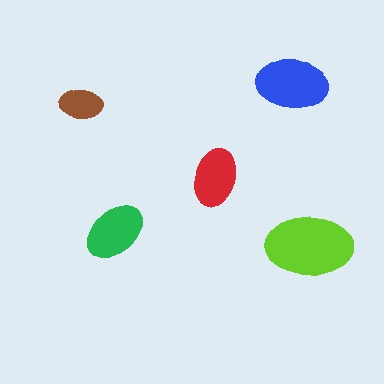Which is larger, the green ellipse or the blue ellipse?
The blue one.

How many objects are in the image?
There are 5 objects in the image.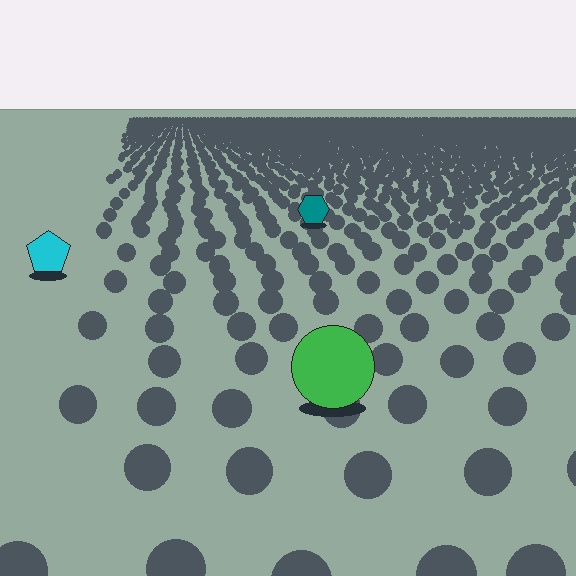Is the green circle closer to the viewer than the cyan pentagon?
Yes. The green circle is closer — you can tell from the texture gradient: the ground texture is coarser near it.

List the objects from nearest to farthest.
From nearest to farthest: the green circle, the cyan pentagon, the teal hexagon.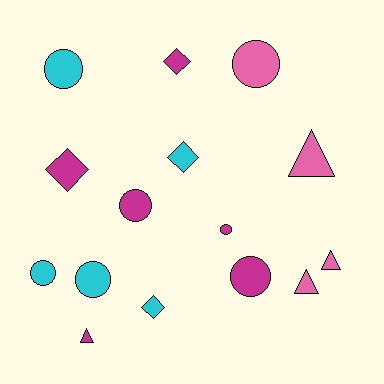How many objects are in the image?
There are 15 objects.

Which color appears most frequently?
Magenta, with 6 objects.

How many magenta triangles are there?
There is 1 magenta triangle.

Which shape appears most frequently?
Circle, with 7 objects.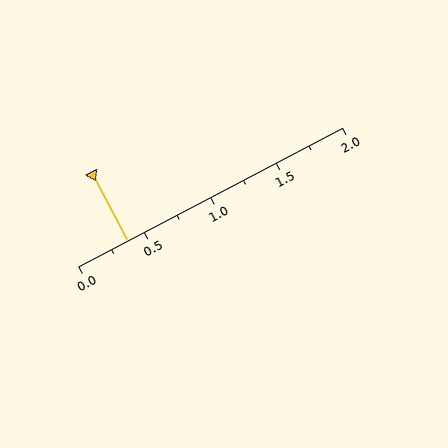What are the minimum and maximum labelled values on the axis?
The axis runs from 0.0 to 2.0.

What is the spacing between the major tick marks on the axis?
The major ticks are spaced 0.5 apart.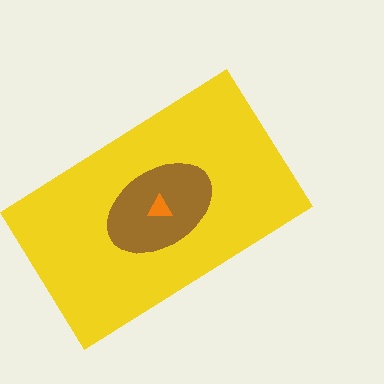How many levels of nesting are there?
3.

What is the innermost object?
The orange triangle.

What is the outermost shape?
The yellow rectangle.